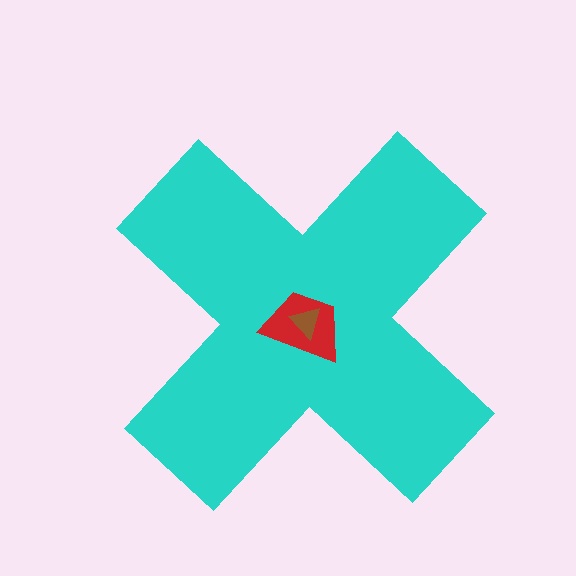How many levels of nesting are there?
3.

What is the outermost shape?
The cyan cross.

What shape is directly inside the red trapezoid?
The brown triangle.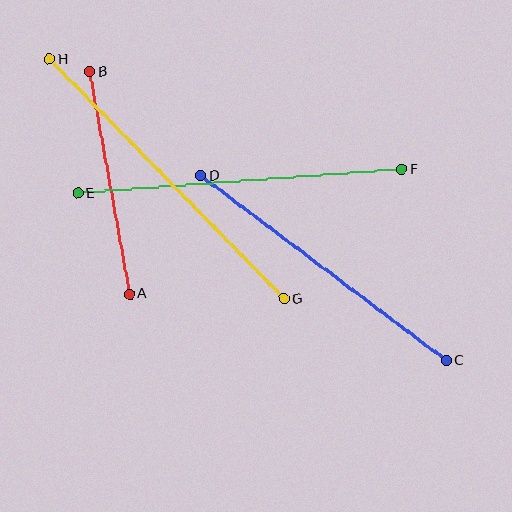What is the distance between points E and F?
The distance is approximately 324 pixels.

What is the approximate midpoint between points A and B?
The midpoint is at approximately (110, 183) pixels.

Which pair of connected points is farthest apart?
Points G and H are farthest apart.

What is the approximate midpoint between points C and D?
The midpoint is at approximately (323, 268) pixels.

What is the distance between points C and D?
The distance is approximately 307 pixels.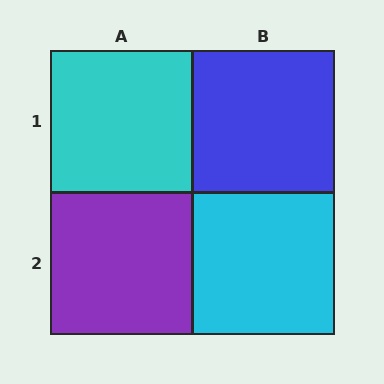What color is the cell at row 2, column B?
Cyan.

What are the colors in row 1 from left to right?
Cyan, blue.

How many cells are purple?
1 cell is purple.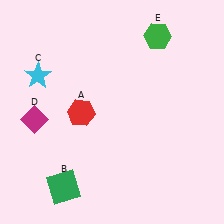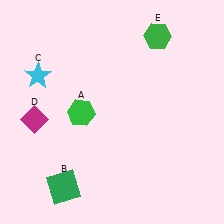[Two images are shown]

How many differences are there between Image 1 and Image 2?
There is 1 difference between the two images.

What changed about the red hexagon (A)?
In Image 1, A is red. In Image 2, it changed to green.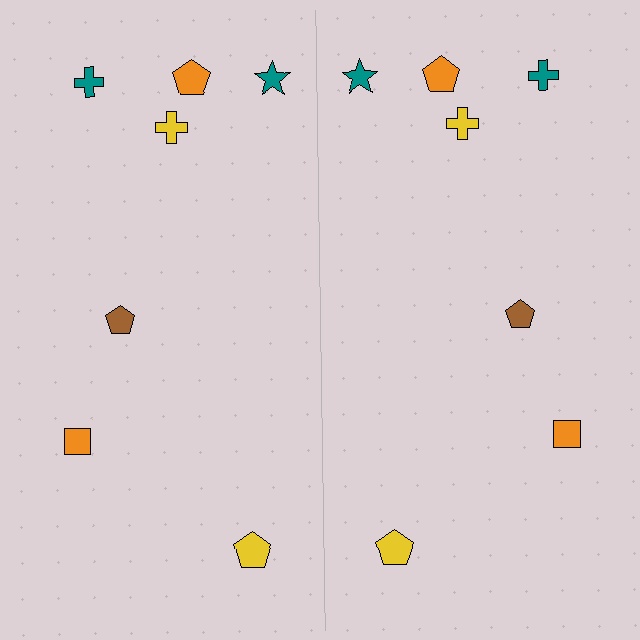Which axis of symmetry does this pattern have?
The pattern has a vertical axis of symmetry running through the center of the image.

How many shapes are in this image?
There are 14 shapes in this image.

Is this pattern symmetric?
Yes, this pattern has bilateral (reflection) symmetry.